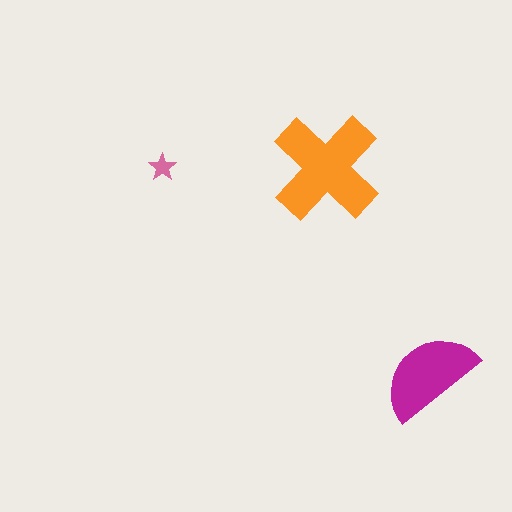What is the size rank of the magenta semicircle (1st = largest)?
2nd.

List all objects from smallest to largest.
The pink star, the magenta semicircle, the orange cross.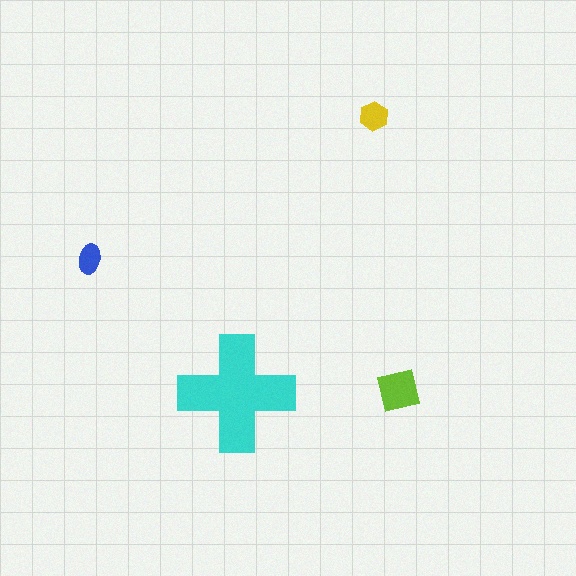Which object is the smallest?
The blue ellipse.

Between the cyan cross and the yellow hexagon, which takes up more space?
The cyan cross.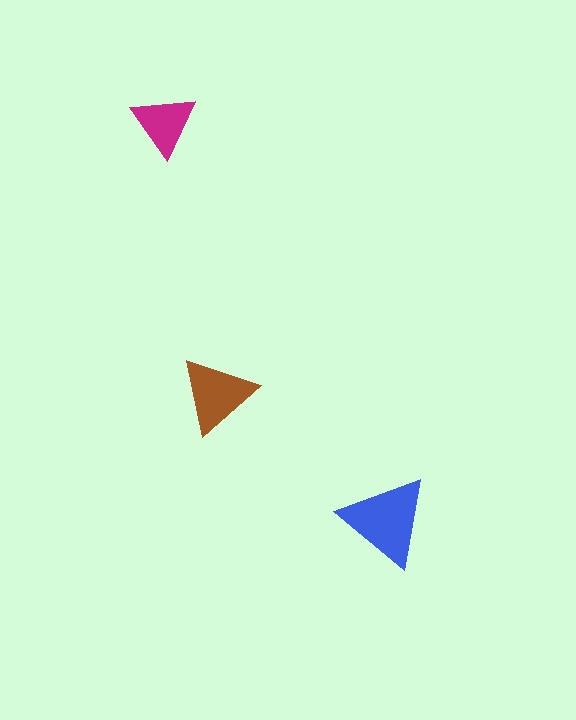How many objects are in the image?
There are 3 objects in the image.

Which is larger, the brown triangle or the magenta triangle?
The brown one.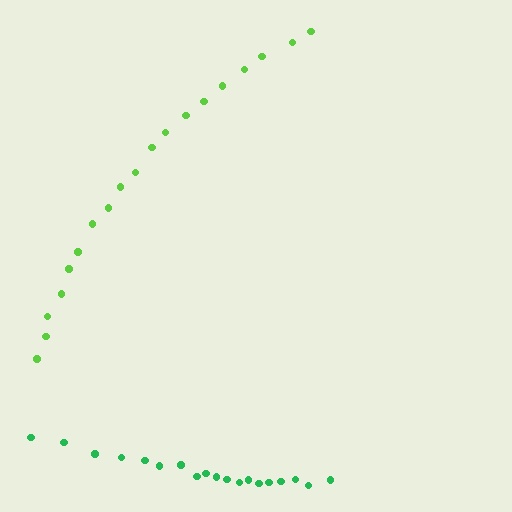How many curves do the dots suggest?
There are 2 distinct paths.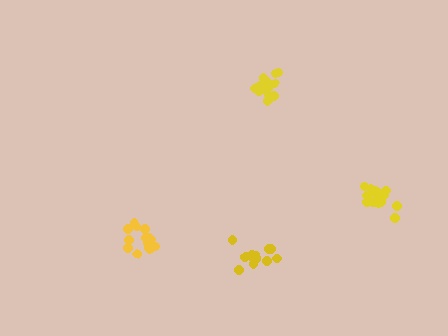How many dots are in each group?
Group 1: 13 dots, Group 2: 16 dots, Group 3: 16 dots, Group 4: 17 dots (62 total).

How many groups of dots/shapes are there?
There are 4 groups.